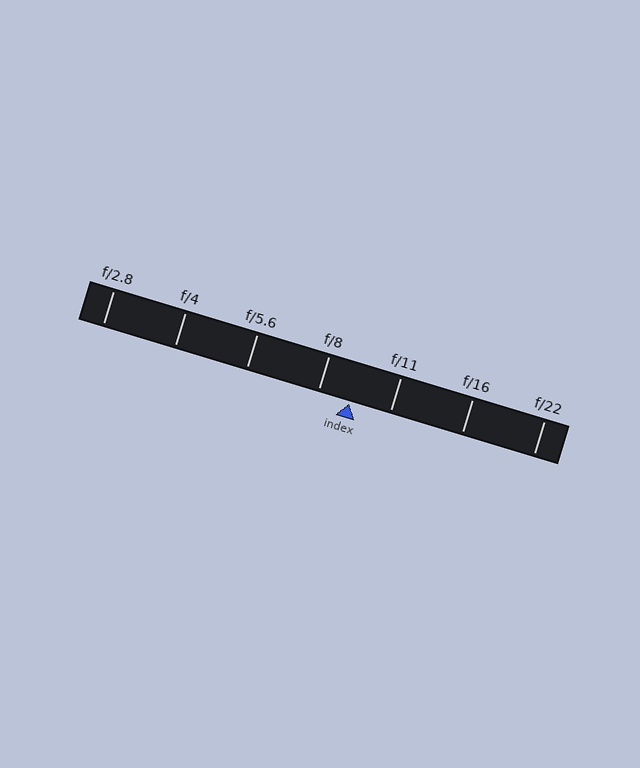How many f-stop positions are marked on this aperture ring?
There are 7 f-stop positions marked.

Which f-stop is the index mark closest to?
The index mark is closest to f/8.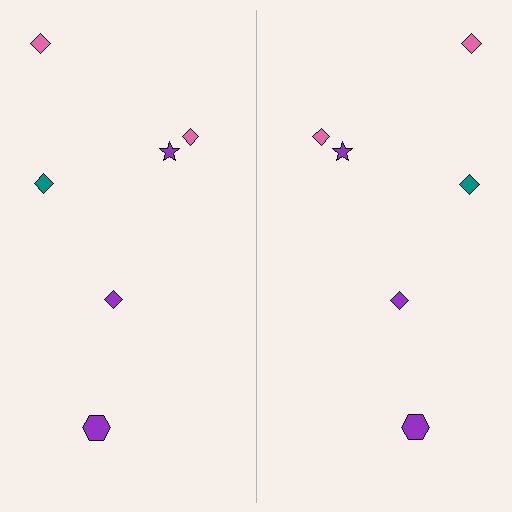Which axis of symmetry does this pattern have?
The pattern has a vertical axis of symmetry running through the center of the image.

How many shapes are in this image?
There are 12 shapes in this image.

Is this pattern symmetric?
Yes, this pattern has bilateral (reflection) symmetry.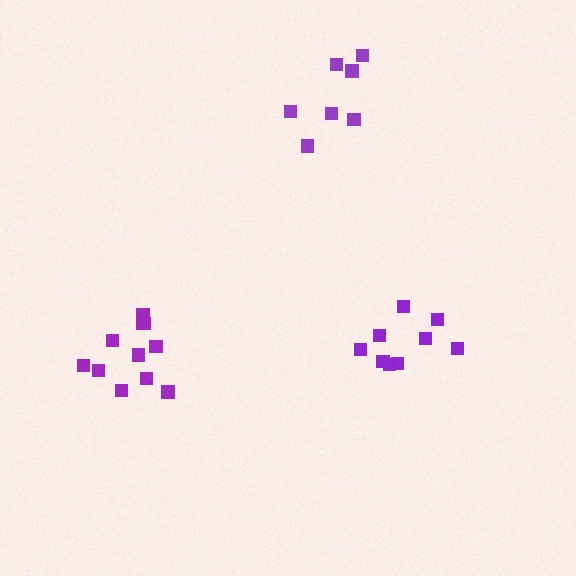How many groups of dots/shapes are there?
There are 3 groups.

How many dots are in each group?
Group 1: 9 dots, Group 2: 7 dots, Group 3: 11 dots (27 total).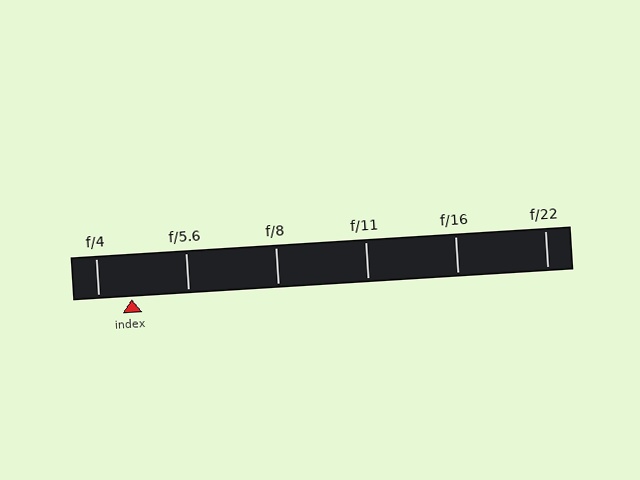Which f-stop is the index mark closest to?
The index mark is closest to f/4.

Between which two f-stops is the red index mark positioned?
The index mark is between f/4 and f/5.6.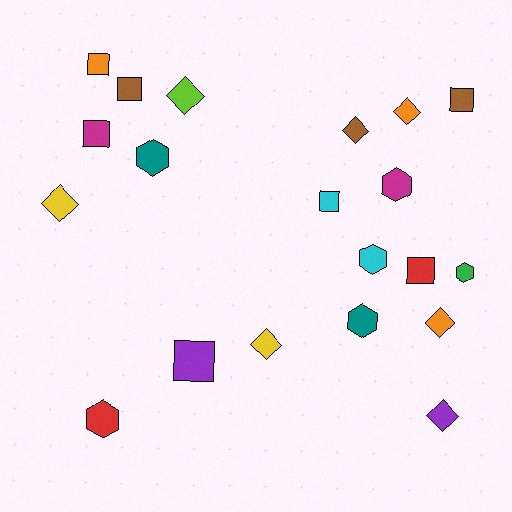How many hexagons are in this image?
There are 6 hexagons.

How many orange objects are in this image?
There are 3 orange objects.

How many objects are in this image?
There are 20 objects.